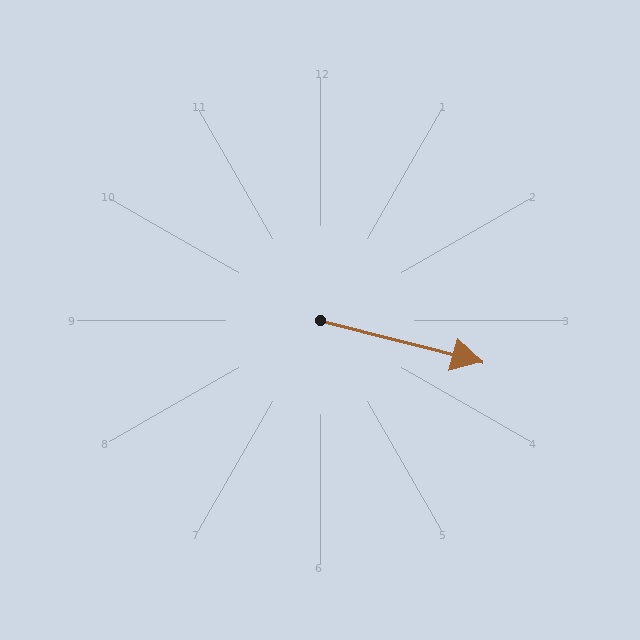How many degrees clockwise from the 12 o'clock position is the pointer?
Approximately 104 degrees.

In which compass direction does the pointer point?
East.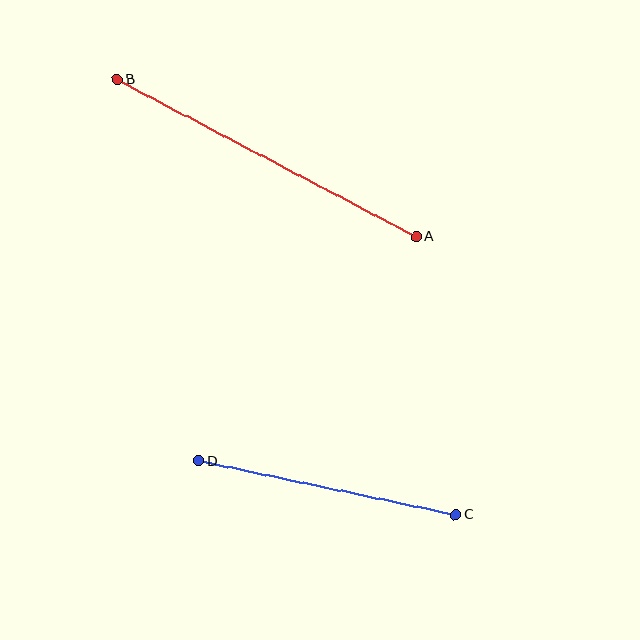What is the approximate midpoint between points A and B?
The midpoint is at approximately (267, 158) pixels.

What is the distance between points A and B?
The distance is approximately 337 pixels.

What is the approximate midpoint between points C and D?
The midpoint is at approximately (327, 488) pixels.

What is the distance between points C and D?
The distance is approximately 263 pixels.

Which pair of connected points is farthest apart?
Points A and B are farthest apart.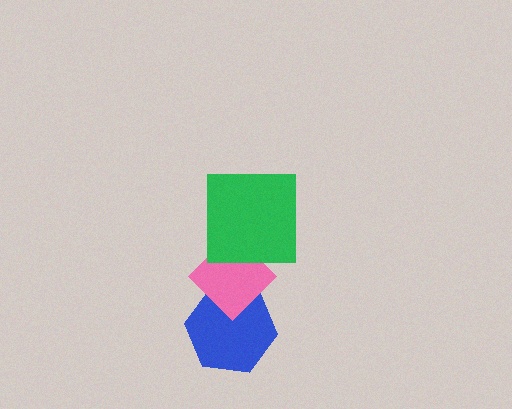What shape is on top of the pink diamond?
The green square is on top of the pink diamond.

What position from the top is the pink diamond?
The pink diamond is 2nd from the top.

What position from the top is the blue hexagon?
The blue hexagon is 3rd from the top.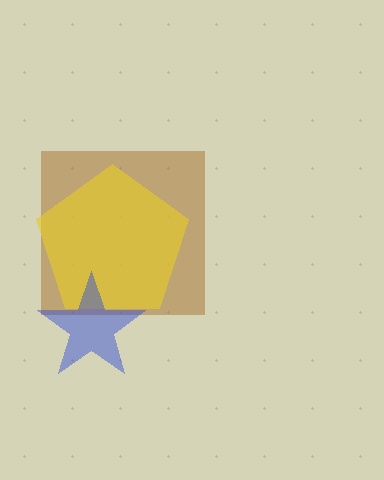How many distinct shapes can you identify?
There are 3 distinct shapes: a brown square, a yellow pentagon, a blue star.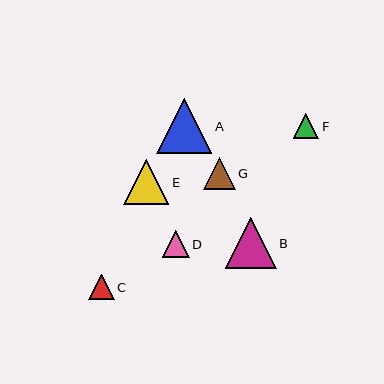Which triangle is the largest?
Triangle A is the largest with a size of approximately 55 pixels.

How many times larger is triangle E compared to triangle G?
Triangle E is approximately 1.4 times the size of triangle G.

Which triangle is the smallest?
Triangle F is the smallest with a size of approximately 25 pixels.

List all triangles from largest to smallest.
From largest to smallest: A, B, E, G, D, C, F.